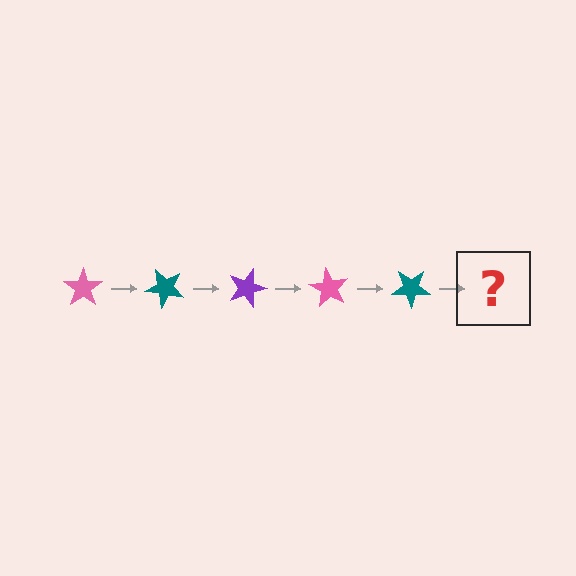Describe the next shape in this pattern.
It should be a purple star, rotated 225 degrees from the start.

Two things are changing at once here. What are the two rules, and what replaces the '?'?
The two rules are that it rotates 45 degrees each step and the color cycles through pink, teal, and purple. The '?' should be a purple star, rotated 225 degrees from the start.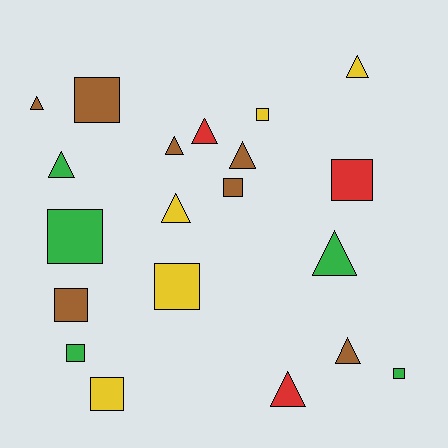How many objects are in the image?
There are 20 objects.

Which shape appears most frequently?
Triangle, with 10 objects.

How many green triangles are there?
There are 2 green triangles.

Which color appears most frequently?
Brown, with 7 objects.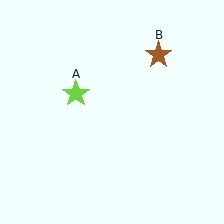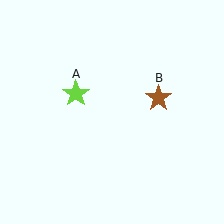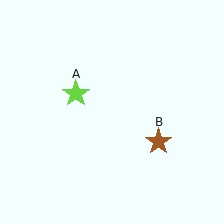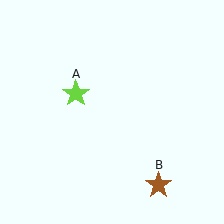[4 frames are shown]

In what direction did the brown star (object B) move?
The brown star (object B) moved down.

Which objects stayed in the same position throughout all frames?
Lime star (object A) remained stationary.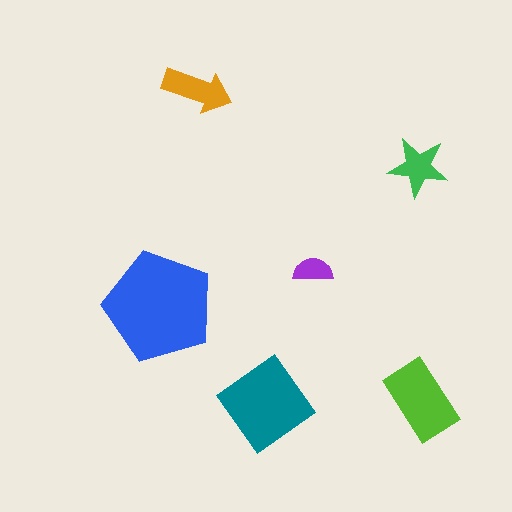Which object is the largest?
The blue pentagon.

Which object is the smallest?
The purple semicircle.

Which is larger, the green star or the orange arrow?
The orange arrow.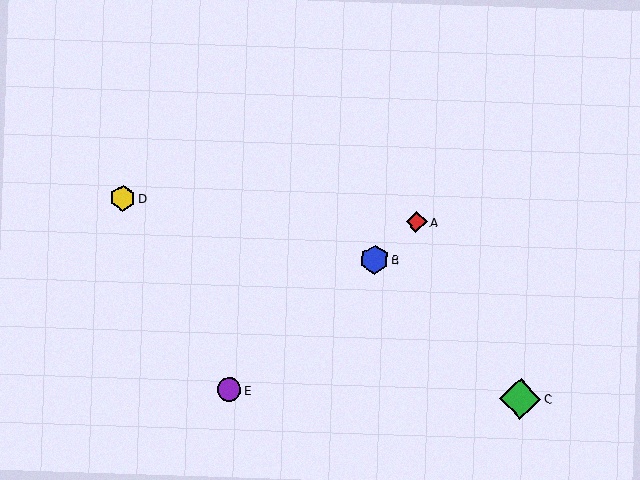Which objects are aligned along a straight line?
Objects A, B, E are aligned along a straight line.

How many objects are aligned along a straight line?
3 objects (A, B, E) are aligned along a straight line.